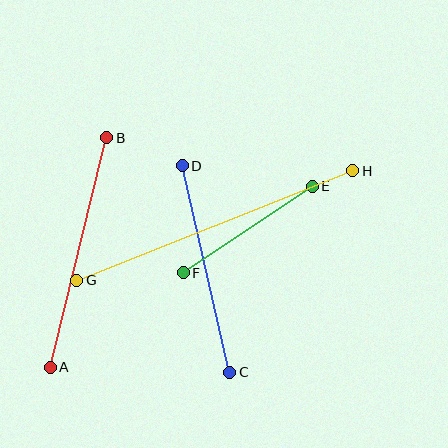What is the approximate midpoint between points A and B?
The midpoint is at approximately (78, 253) pixels.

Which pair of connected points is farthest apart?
Points G and H are farthest apart.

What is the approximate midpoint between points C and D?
The midpoint is at approximately (206, 269) pixels.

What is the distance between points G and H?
The distance is approximately 297 pixels.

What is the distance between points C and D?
The distance is approximately 212 pixels.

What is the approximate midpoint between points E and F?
The midpoint is at approximately (248, 229) pixels.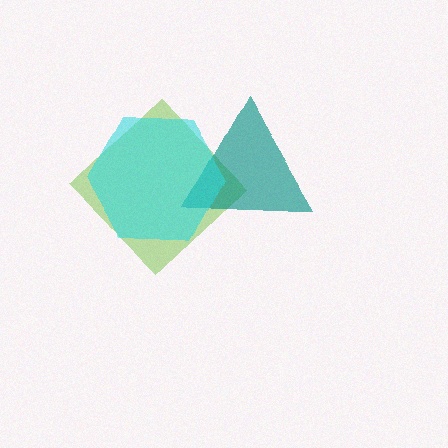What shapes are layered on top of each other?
The layered shapes are: a lime diamond, a teal triangle, a cyan hexagon.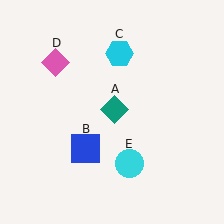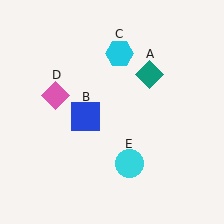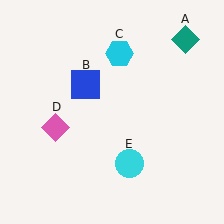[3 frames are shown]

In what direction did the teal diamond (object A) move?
The teal diamond (object A) moved up and to the right.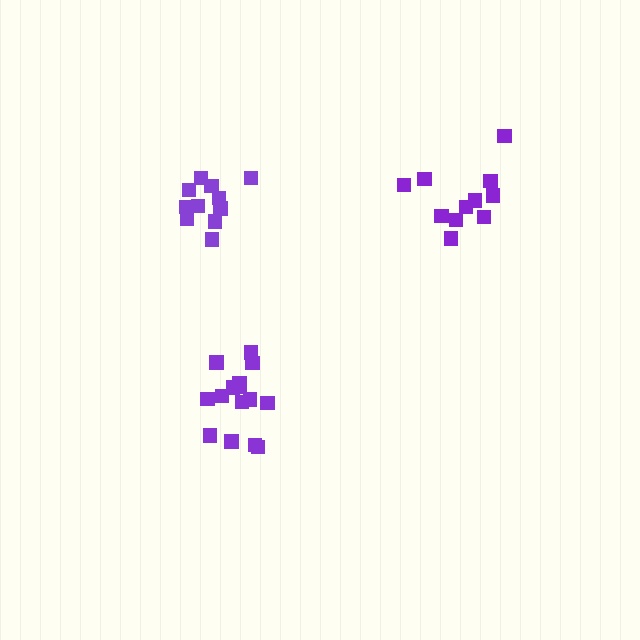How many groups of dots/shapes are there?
There are 3 groups.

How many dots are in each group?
Group 1: 15 dots, Group 2: 11 dots, Group 3: 11 dots (37 total).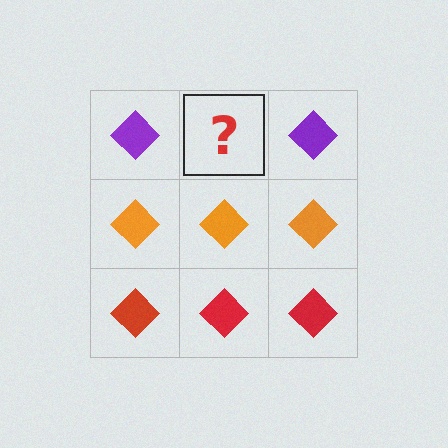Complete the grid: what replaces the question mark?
The question mark should be replaced with a purple diamond.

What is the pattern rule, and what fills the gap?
The rule is that each row has a consistent color. The gap should be filled with a purple diamond.